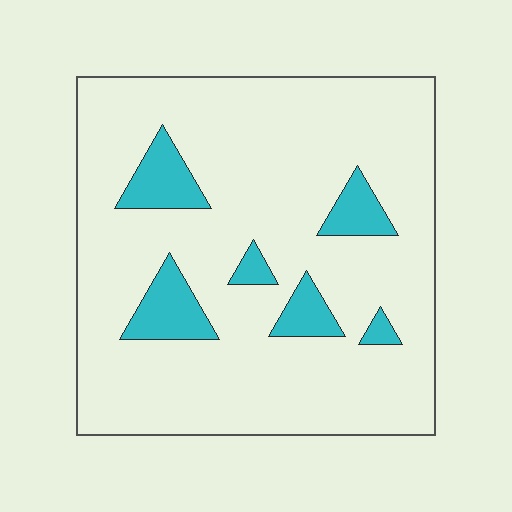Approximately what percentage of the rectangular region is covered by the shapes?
Approximately 15%.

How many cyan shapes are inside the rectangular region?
6.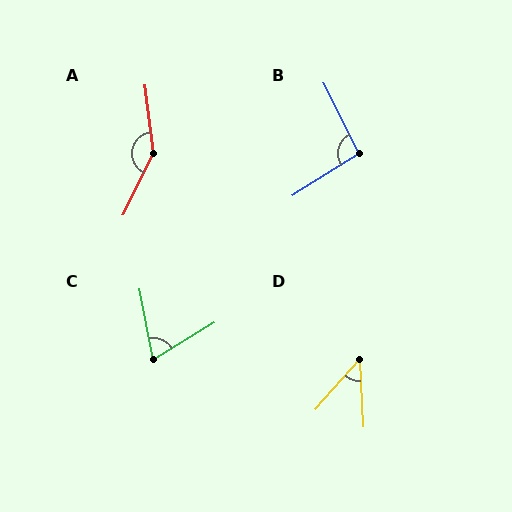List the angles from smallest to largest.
D (44°), C (69°), B (95°), A (146°).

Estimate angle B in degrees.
Approximately 95 degrees.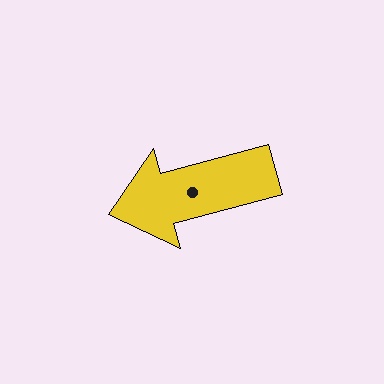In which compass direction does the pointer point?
West.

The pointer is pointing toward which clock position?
Roughly 9 o'clock.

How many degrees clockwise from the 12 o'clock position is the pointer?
Approximately 255 degrees.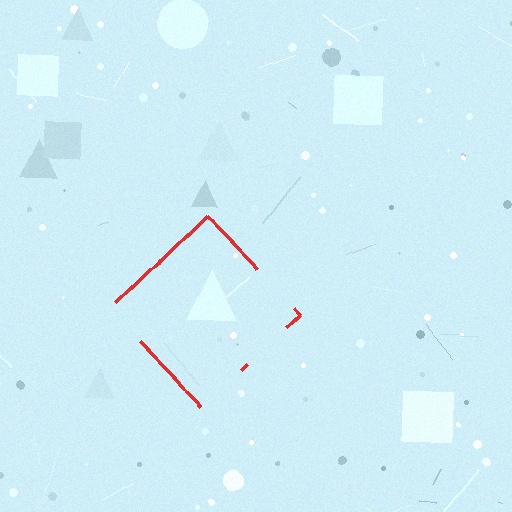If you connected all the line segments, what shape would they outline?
They would outline a diamond.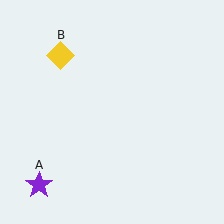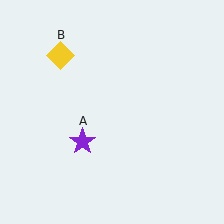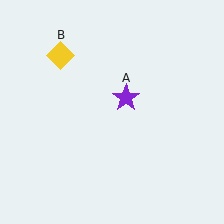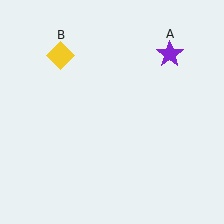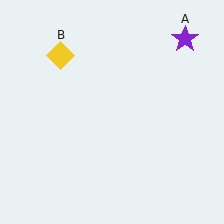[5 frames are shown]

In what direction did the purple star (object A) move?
The purple star (object A) moved up and to the right.